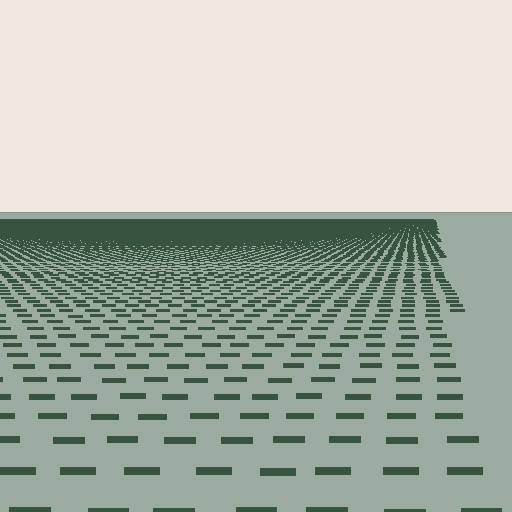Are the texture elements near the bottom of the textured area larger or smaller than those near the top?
Larger. Near the bottom, elements are closer to the viewer and appear at a bigger on-screen size.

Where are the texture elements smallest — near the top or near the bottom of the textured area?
Near the top.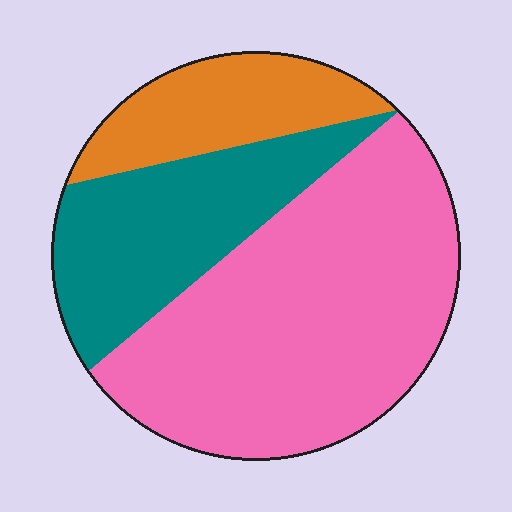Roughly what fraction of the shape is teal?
Teal covers roughly 25% of the shape.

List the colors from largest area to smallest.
From largest to smallest: pink, teal, orange.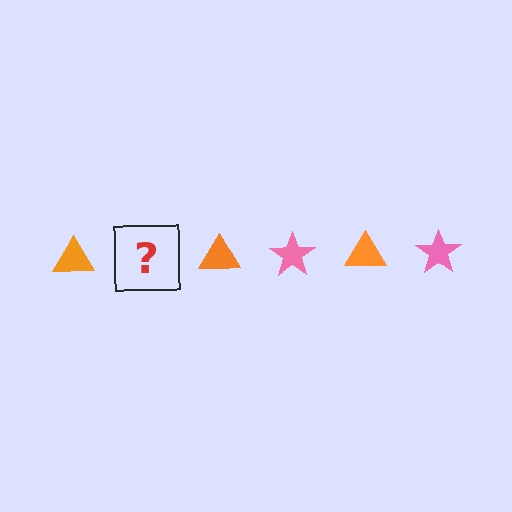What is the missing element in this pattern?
The missing element is a pink star.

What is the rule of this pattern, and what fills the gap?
The rule is that the pattern alternates between orange triangle and pink star. The gap should be filled with a pink star.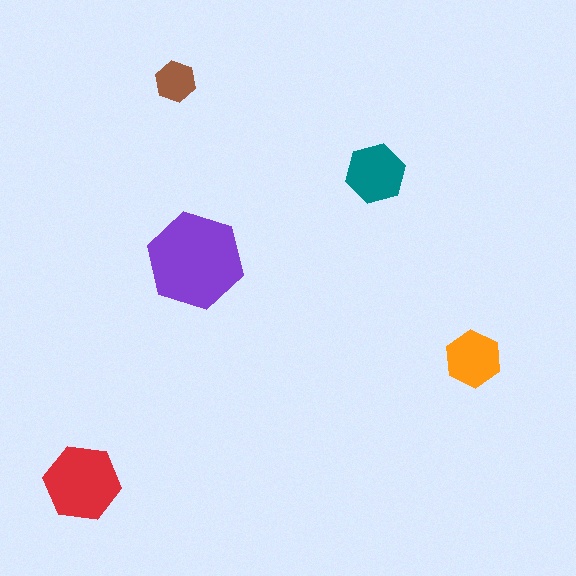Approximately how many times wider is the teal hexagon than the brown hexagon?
About 1.5 times wider.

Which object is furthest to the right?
The orange hexagon is rightmost.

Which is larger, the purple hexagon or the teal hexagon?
The purple one.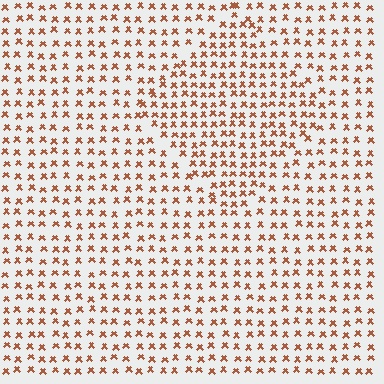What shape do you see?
I see a diamond.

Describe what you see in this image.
The image contains small brown elements arranged at two different densities. A diamond-shaped region is visible where the elements are more densely packed than the surrounding area.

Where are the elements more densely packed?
The elements are more densely packed inside the diamond boundary.